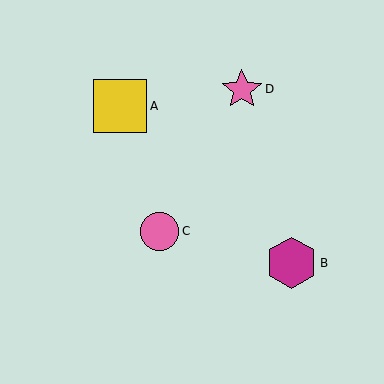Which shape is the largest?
The yellow square (labeled A) is the largest.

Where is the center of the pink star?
The center of the pink star is at (242, 89).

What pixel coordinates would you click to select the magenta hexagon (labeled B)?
Click at (291, 263) to select the magenta hexagon B.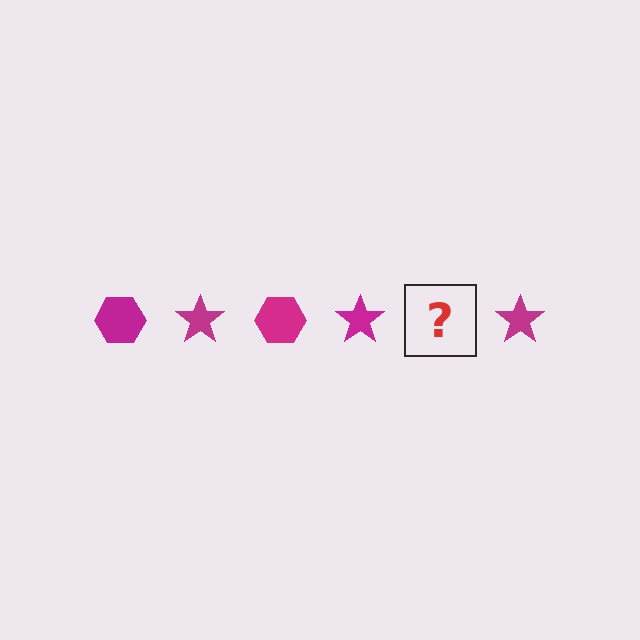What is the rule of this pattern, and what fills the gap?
The rule is that the pattern cycles through hexagon, star shapes in magenta. The gap should be filled with a magenta hexagon.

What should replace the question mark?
The question mark should be replaced with a magenta hexagon.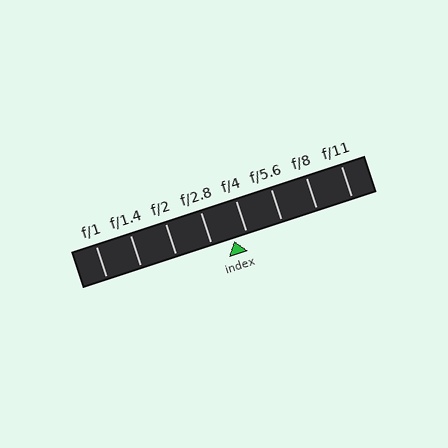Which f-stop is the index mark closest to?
The index mark is closest to f/4.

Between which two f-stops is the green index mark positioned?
The index mark is between f/2.8 and f/4.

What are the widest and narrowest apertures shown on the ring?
The widest aperture shown is f/1 and the narrowest is f/11.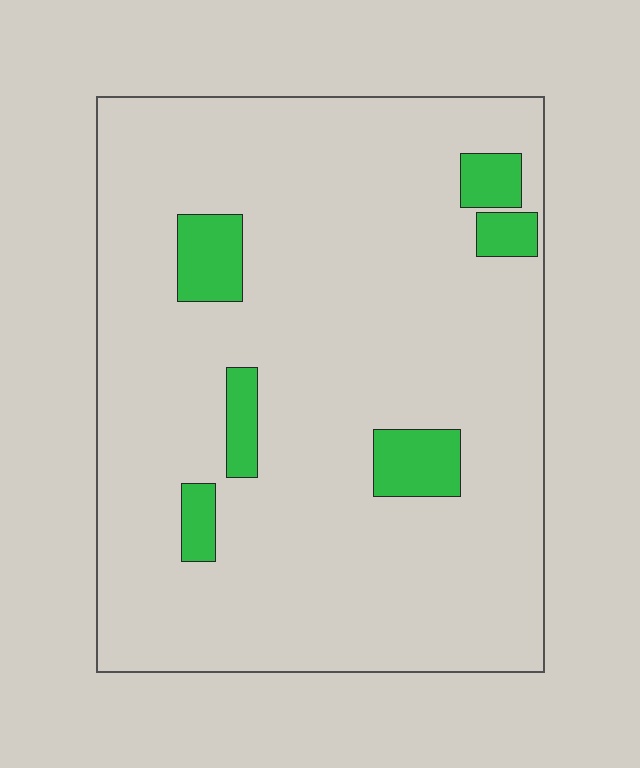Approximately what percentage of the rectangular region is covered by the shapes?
Approximately 10%.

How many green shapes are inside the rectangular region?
6.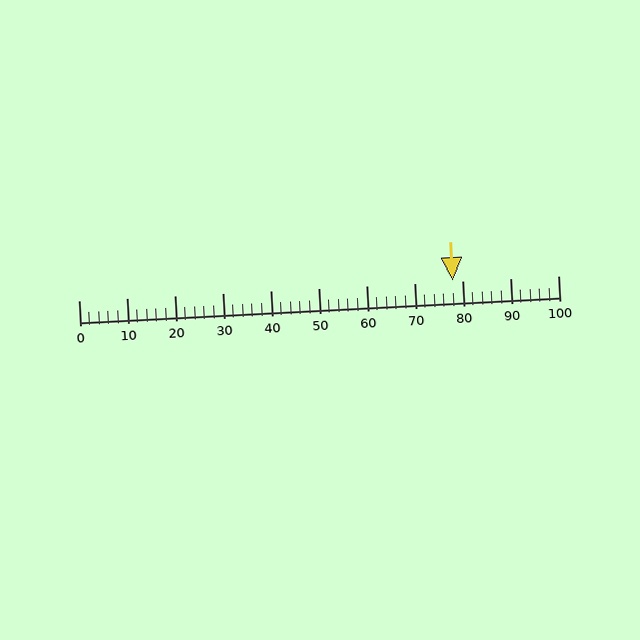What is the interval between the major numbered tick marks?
The major tick marks are spaced 10 units apart.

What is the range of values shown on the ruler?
The ruler shows values from 0 to 100.